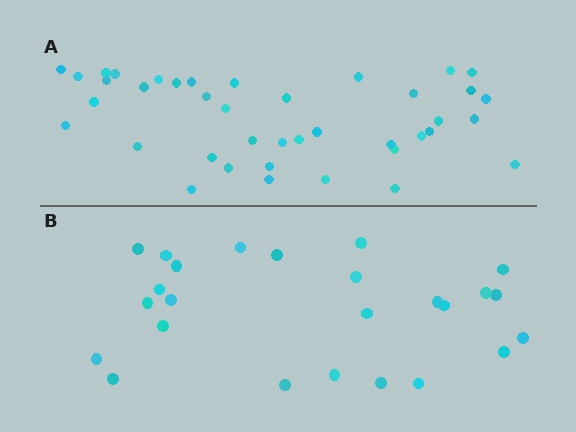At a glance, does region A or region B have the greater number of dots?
Region A (the top region) has more dots.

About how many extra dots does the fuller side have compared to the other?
Region A has approximately 15 more dots than region B.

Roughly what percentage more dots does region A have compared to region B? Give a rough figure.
About 60% more.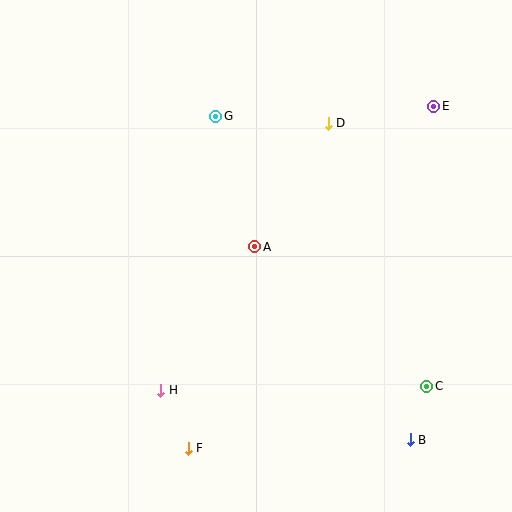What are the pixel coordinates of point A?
Point A is at (255, 247).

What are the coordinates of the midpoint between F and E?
The midpoint between F and E is at (311, 277).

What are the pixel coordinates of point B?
Point B is at (410, 440).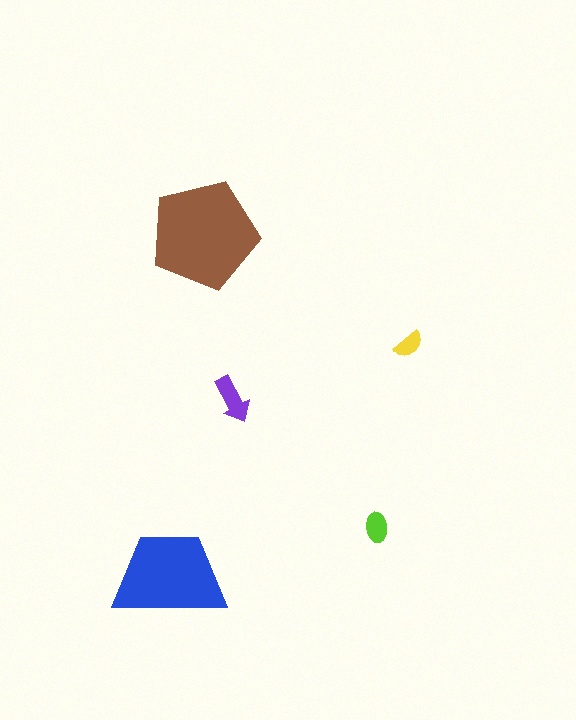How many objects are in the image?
There are 5 objects in the image.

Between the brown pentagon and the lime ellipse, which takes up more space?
The brown pentagon.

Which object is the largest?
The brown pentagon.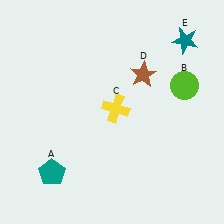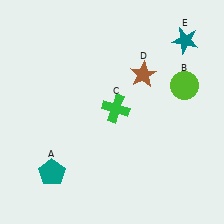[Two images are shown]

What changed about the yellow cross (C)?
In Image 1, C is yellow. In Image 2, it changed to green.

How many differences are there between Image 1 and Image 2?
There is 1 difference between the two images.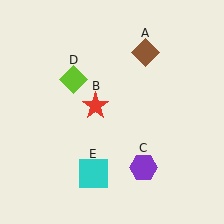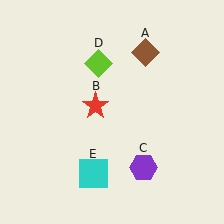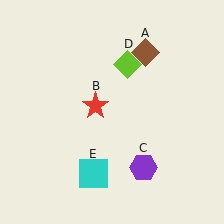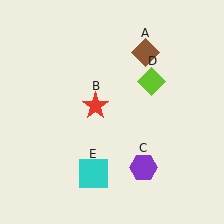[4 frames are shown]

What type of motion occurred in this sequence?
The lime diamond (object D) rotated clockwise around the center of the scene.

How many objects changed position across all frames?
1 object changed position: lime diamond (object D).